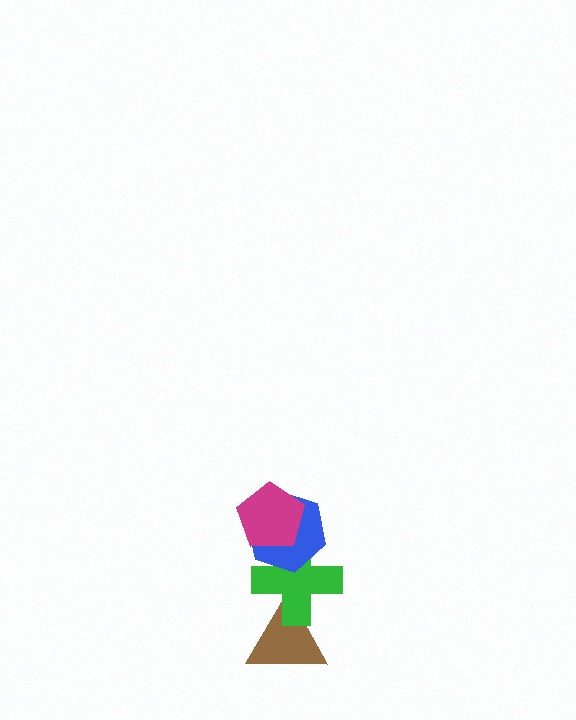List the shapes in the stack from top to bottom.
From top to bottom: the magenta pentagon, the blue hexagon, the green cross, the brown triangle.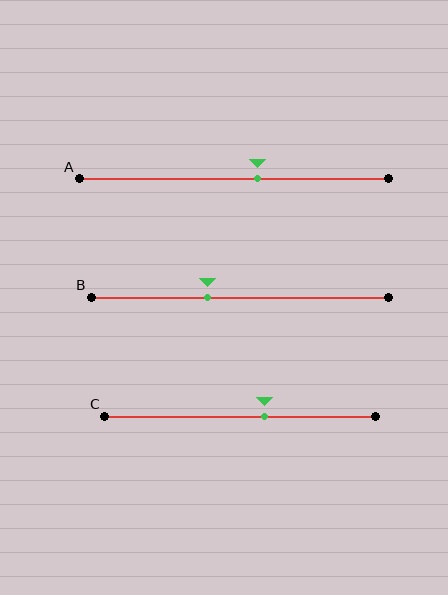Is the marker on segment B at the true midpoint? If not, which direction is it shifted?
No, the marker on segment B is shifted to the left by about 11% of the segment length.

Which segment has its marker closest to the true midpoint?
Segment A has its marker closest to the true midpoint.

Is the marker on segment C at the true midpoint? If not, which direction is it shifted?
No, the marker on segment C is shifted to the right by about 9% of the segment length.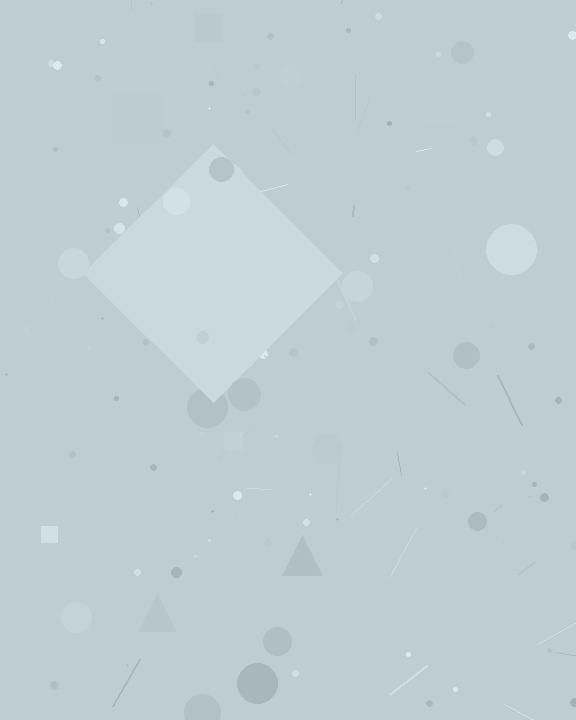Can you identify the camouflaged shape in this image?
The camouflaged shape is a diamond.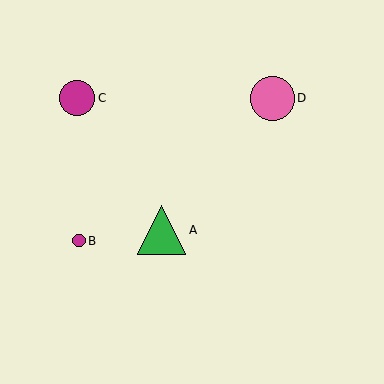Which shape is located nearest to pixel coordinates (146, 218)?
The green triangle (labeled A) at (161, 230) is nearest to that location.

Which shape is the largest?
The green triangle (labeled A) is the largest.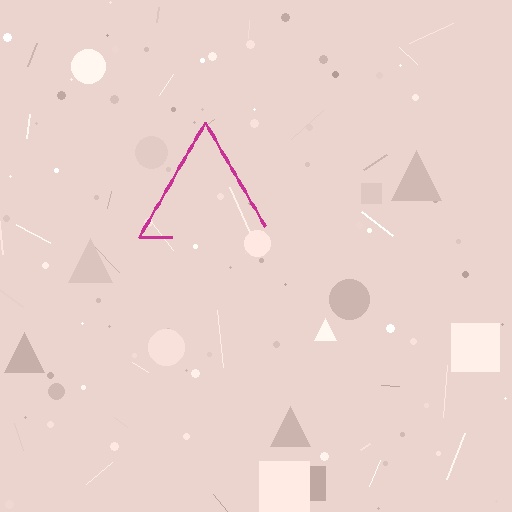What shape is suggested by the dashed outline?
The dashed outline suggests a triangle.